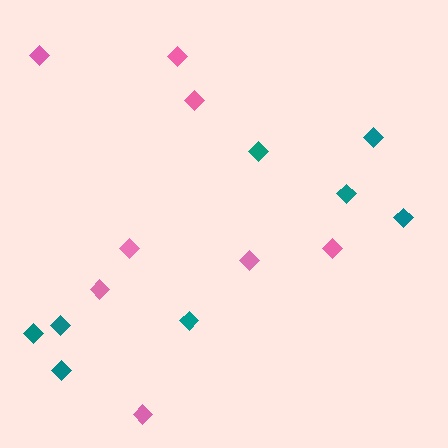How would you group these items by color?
There are 2 groups: one group of teal diamonds (8) and one group of pink diamonds (8).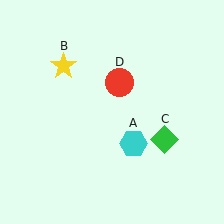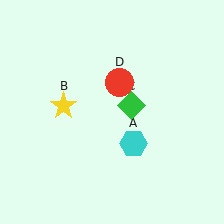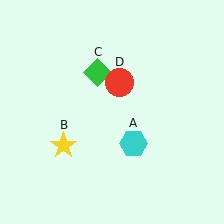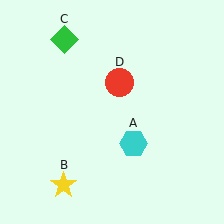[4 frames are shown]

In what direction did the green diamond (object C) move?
The green diamond (object C) moved up and to the left.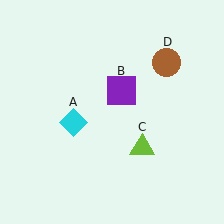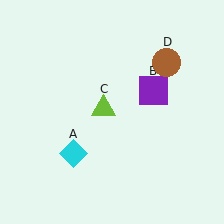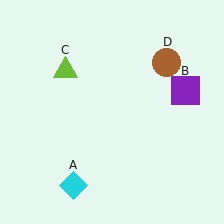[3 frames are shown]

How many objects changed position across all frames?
3 objects changed position: cyan diamond (object A), purple square (object B), lime triangle (object C).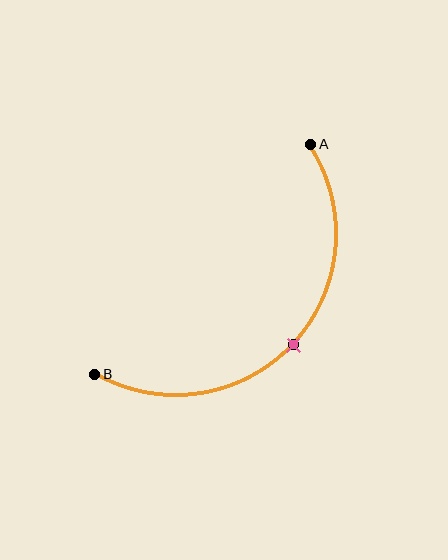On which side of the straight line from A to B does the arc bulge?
The arc bulges below and to the right of the straight line connecting A and B.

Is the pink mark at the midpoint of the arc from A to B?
Yes. The pink mark lies on the arc at equal arc-length from both A and B — it is the arc midpoint.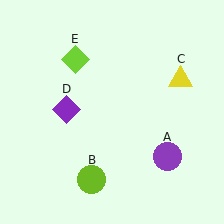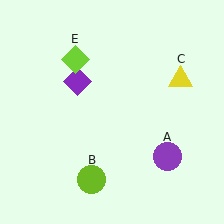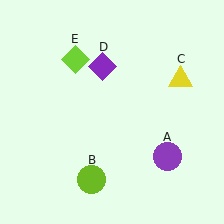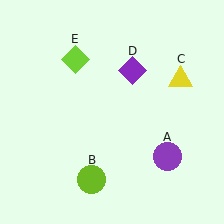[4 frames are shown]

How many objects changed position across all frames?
1 object changed position: purple diamond (object D).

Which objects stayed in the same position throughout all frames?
Purple circle (object A) and lime circle (object B) and yellow triangle (object C) and lime diamond (object E) remained stationary.